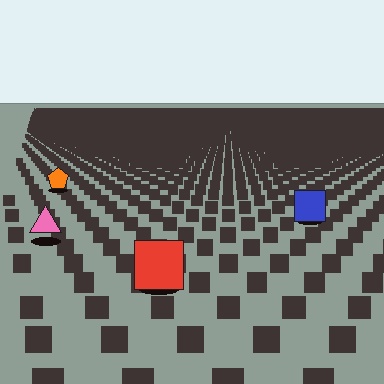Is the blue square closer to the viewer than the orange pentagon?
Yes. The blue square is closer — you can tell from the texture gradient: the ground texture is coarser near it.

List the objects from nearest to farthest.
From nearest to farthest: the red square, the pink triangle, the blue square, the orange pentagon.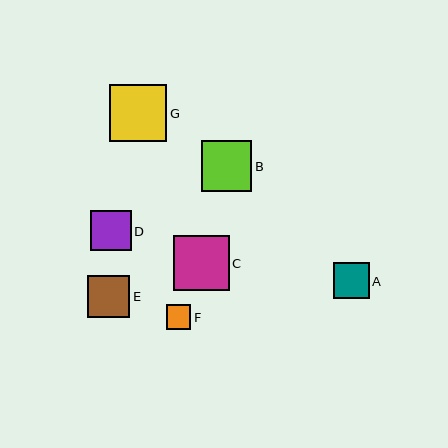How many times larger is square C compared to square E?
Square C is approximately 1.3 times the size of square E.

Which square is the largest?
Square G is the largest with a size of approximately 57 pixels.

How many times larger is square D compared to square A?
Square D is approximately 1.1 times the size of square A.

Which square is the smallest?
Square F is the smallest with a size of approximately 24 pixels.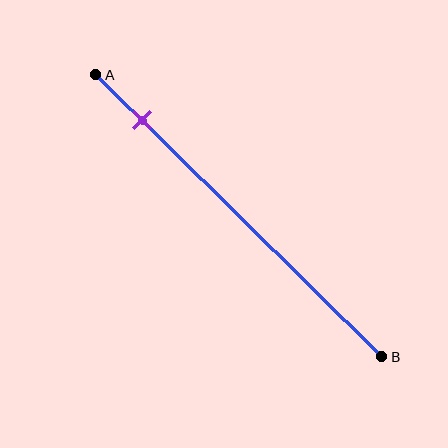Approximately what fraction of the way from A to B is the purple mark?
The purple mark is approximately 15% of the way from A to B.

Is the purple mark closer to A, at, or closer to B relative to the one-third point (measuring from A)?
The purple mark is closer to point A than the one-third point of segment AB.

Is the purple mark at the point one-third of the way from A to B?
No, the mark is at about 15% from A, not at the 33% one-third point.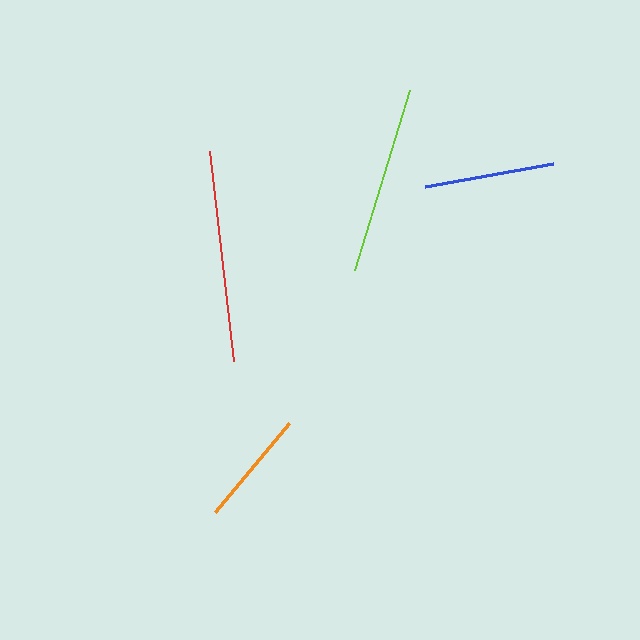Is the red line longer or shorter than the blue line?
The red line is longer than the blue line.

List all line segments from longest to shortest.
From longest to shortest: red, lime, blue, orange.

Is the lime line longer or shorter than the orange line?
The lime line is longer than the orange line.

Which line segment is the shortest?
The orange line is the shortest at approximately 115 pixels.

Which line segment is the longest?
The red line is the longest at approximately 211 pixels.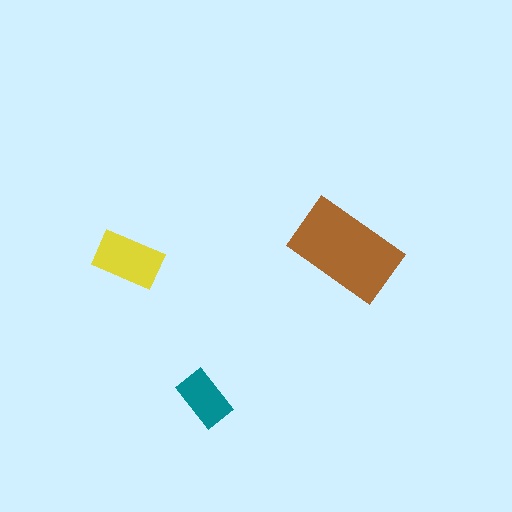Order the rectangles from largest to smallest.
the brown one, the yellow one, the teal one.